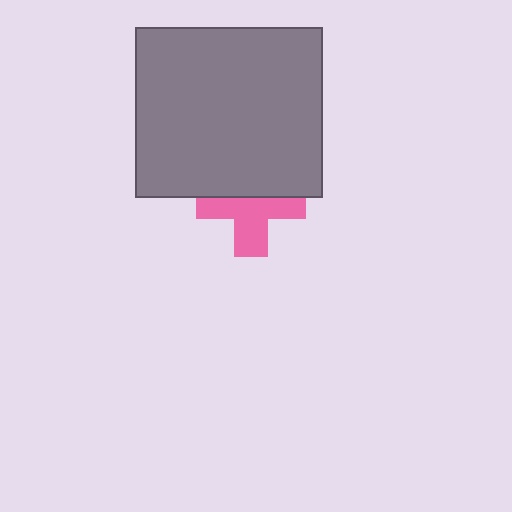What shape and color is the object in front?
The object in front is a gray rectangle.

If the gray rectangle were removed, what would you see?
You would see the complete pink cross.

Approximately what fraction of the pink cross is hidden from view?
Roughly 41% of the pink cross is hidden behind the gray rectangle.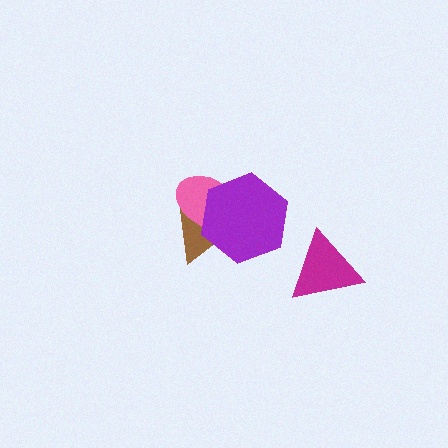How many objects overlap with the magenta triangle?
0 objects overlap with the magenta triangle.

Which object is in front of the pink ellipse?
The purple hexagon is in front of the pink ellipse.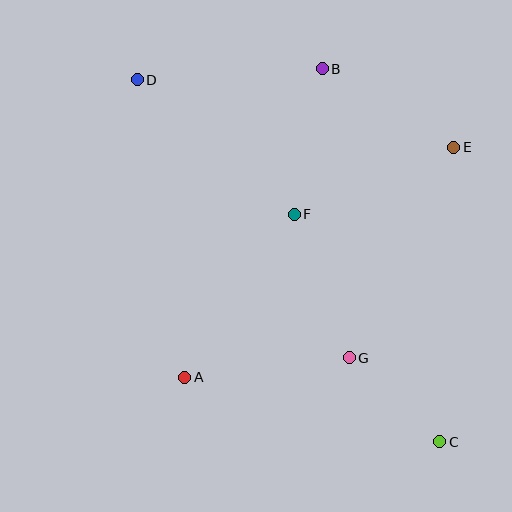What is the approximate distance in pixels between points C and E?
The distance between C and E is approximately 295 pixels.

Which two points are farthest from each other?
Points C and D are farthest from each other.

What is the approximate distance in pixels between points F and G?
The distance between F and G is approximately 153 pixels.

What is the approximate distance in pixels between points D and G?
The distance between D and G is approximately 349 pixels.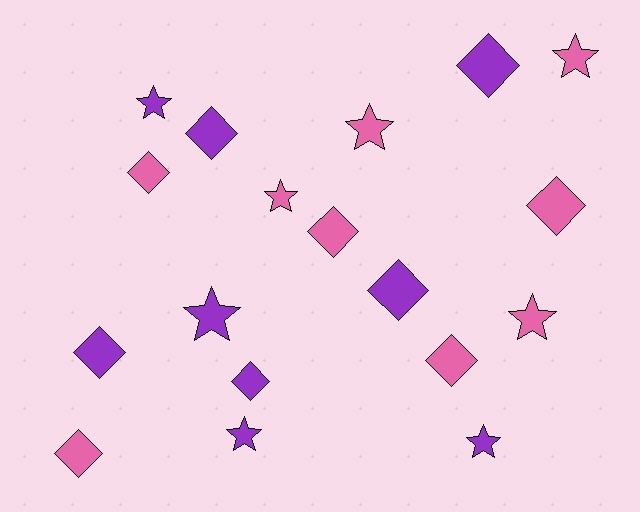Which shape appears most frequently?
Diamond, with 10 objects.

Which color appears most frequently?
Purple, with 9 objects.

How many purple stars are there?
There are 4 purple stars.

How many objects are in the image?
There are 18 objects.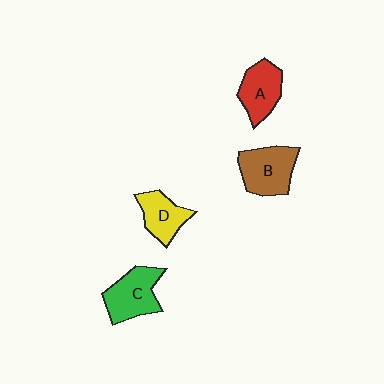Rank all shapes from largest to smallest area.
From largest to smallest: B (brown), C (green), A (red), D (yellow).